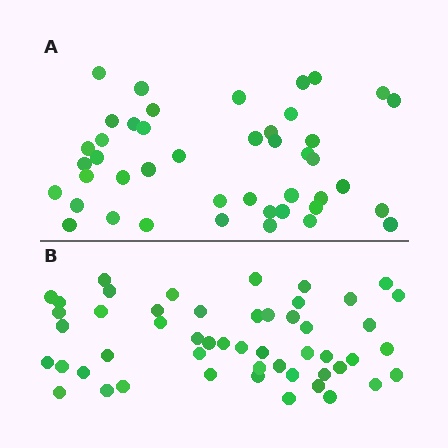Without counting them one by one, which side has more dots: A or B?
Region B (the bottom region) has more dots.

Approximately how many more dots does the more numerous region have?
Region B has roughly 8 or so more dots than region A.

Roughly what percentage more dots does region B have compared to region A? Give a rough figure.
About 15% more.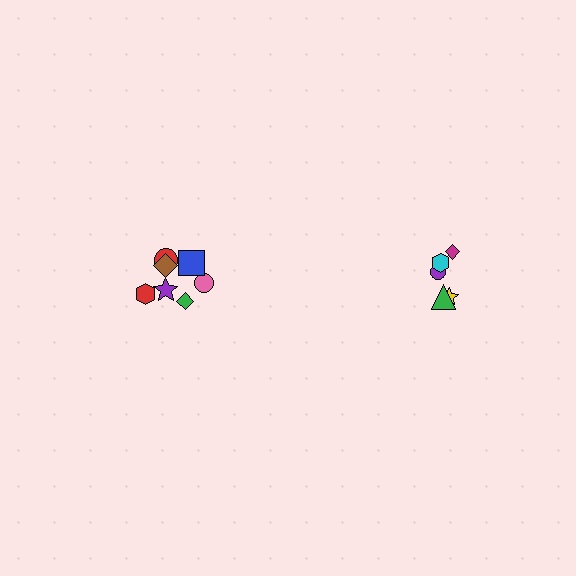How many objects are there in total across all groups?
There are 12 objects.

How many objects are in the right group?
There are 5 objects.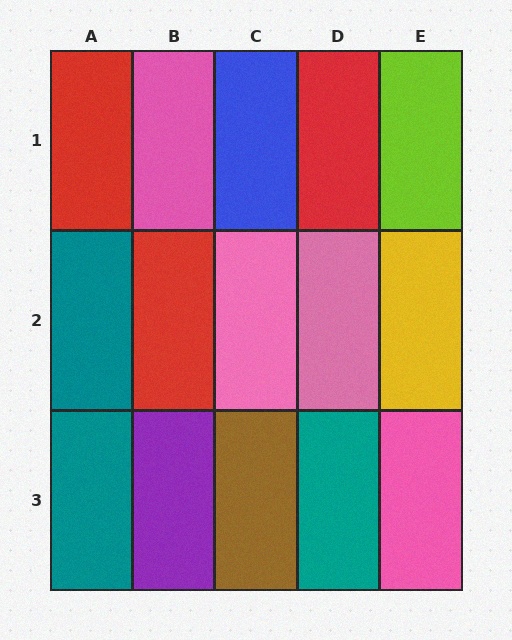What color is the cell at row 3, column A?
Teal.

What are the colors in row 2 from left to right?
Teal, red, pink, pink, yellow.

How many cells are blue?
1 cell is blue.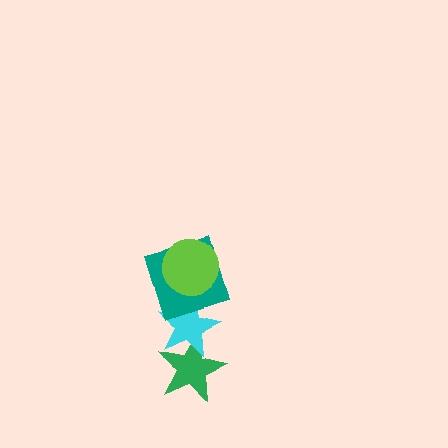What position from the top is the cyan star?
The cyan star is 3rd from the top.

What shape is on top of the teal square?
The lime circle is on top of the teal square.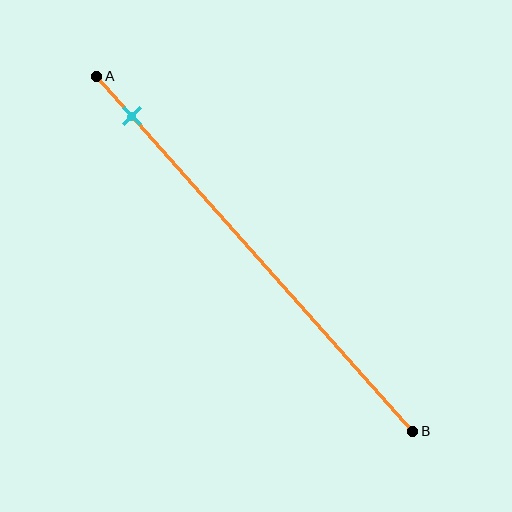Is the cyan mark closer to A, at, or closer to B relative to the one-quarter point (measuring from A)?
The cyan mark is closer to point A than the one-quarter point of segment AB.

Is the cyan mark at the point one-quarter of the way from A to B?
No, the mark is at about 10% from A, not at the 25% one-quarter point.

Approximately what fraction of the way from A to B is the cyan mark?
The cyan mark is approximately 10% of the way from A to B.